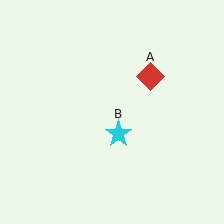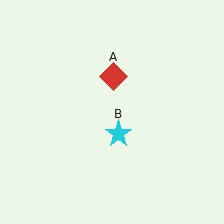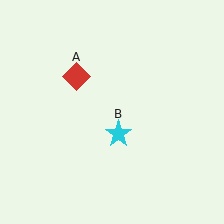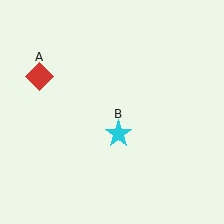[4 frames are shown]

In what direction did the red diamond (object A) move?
The red diamond (object A) moved left.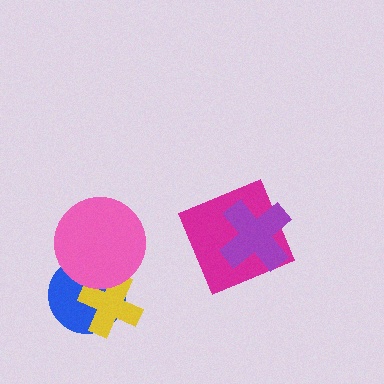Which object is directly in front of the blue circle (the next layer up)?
The yellow cross is directly in front of the blue circle.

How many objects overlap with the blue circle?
2 objects overlap with the blue circle.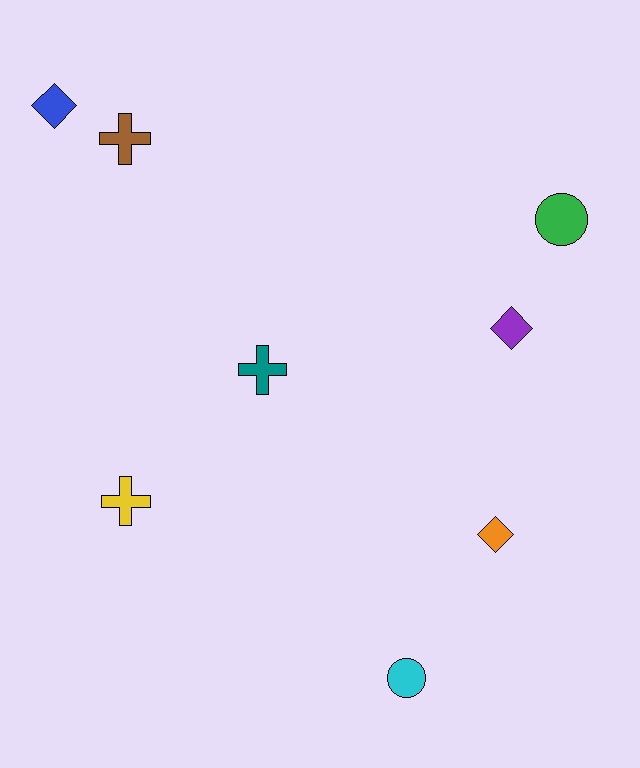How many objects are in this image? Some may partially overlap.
There are 8 objects.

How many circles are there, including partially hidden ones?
There are 2 circles.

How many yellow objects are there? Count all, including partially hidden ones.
There is 1 yellow object.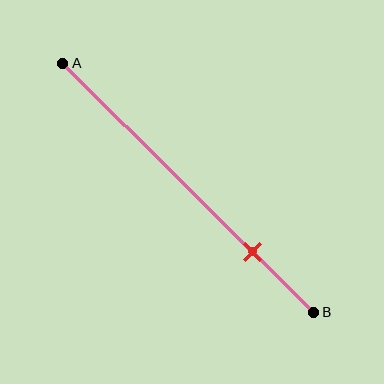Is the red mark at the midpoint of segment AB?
No, the mark is at about 75% from A, not at the 50% midpoint.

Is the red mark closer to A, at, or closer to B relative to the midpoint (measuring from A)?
The red mark is closer to point B than the midpoint of segment AB.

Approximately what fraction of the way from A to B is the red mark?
The red mark is approximately 75% of the way from A to B.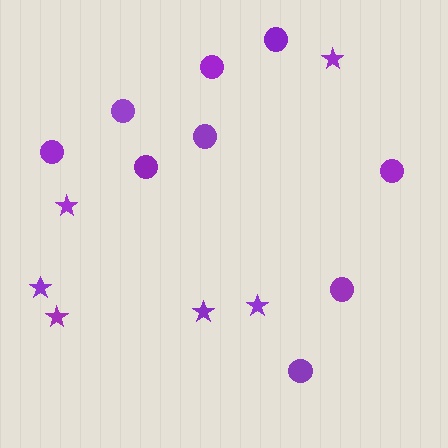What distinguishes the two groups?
There are 2 groups: one group of circles (9) and one group of stars (6).